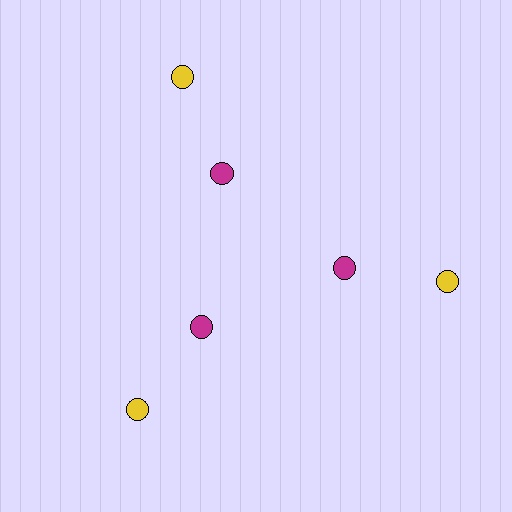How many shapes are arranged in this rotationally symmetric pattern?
There are 6 shapes, arranged in 3 groups of 2.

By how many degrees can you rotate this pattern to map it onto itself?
The pattern maps onto itself every 120 degrees of rotation.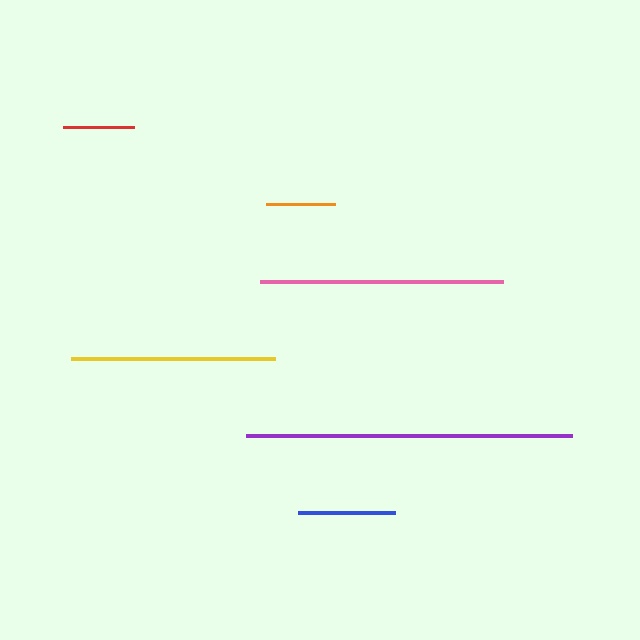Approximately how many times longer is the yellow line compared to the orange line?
The yellow line is approximately 3.0 times the length of the orange line.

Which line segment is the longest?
The purple line is the longest at approximately 326 pixels.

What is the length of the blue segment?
The blue segment is approximately 97 pixels long.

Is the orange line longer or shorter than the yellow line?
The yellow line is longer than the orange line.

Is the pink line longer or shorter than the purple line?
The purple line is longer than the pink line.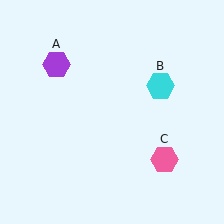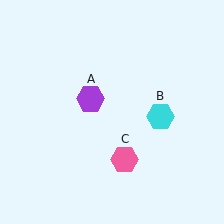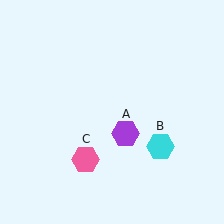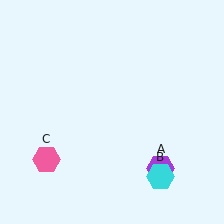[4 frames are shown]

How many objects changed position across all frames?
3 objects changed position: purple hexagon (object A), cyan hexagon (object B), pink hexagon (object C).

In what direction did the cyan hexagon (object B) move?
The cyan hexagon (object B) moved down.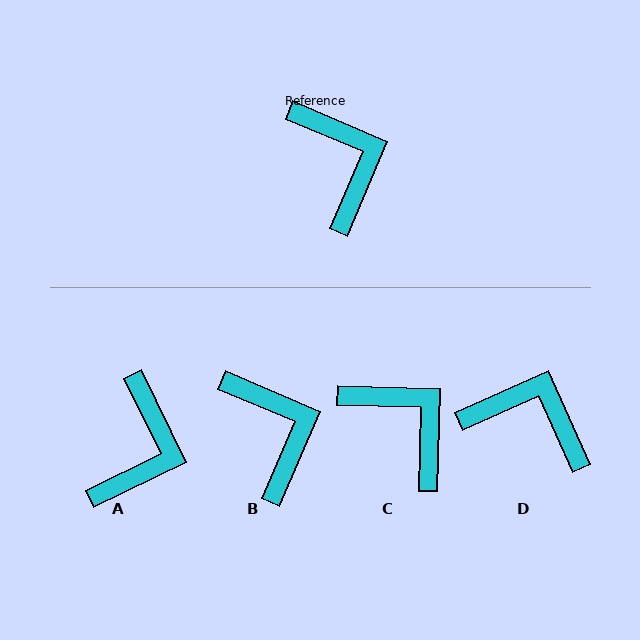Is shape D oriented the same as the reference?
No, it is off by about 47 degrees.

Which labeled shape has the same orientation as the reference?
B.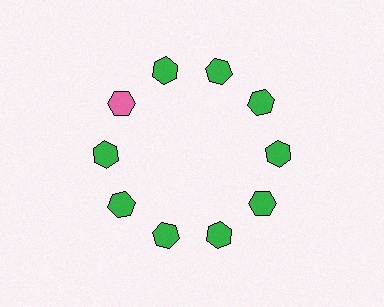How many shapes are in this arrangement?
There are 10 shapes arranged in a ring pattern.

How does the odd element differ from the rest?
It has a different color: pink instead of green.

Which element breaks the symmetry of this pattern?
The pink hexagon at roughly the 10 o'clock position breaks the symmetry. All other shapes are green hexagons.